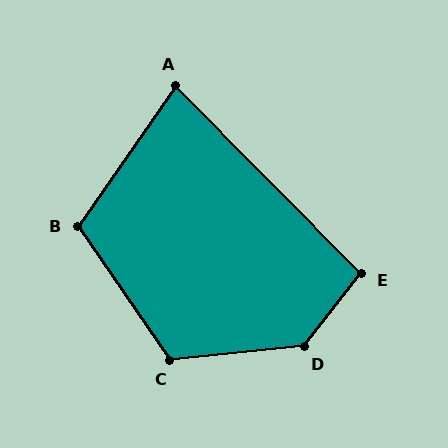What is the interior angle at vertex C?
Approximately 119 degrees (obtuse).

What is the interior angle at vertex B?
Approximately 111 degrees (obtuse).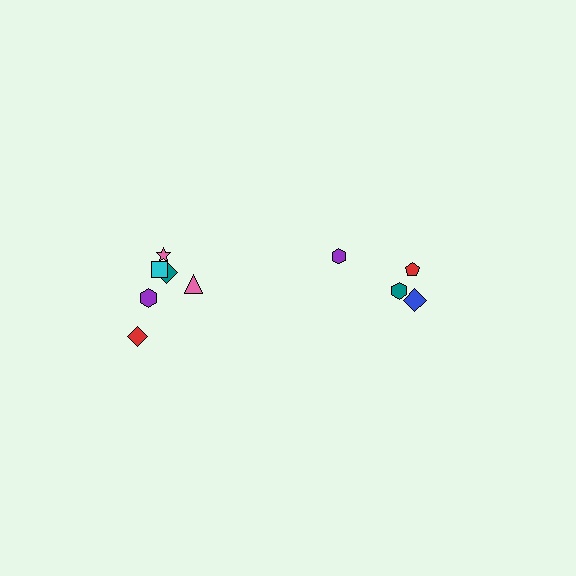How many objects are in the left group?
There are 6 objects.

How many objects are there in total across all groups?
There are 10 objects.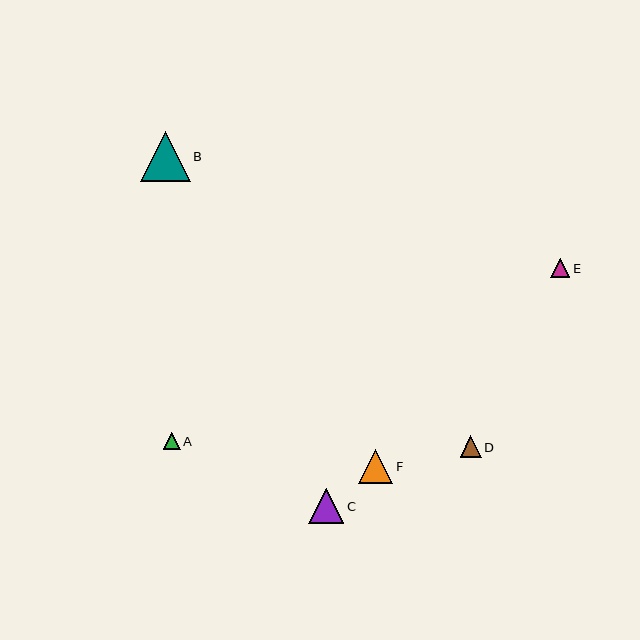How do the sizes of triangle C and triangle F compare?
Triangle C and triangle F are approximately the same size.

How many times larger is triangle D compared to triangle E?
Triangle D is approximately 1.1 times the size of triangle E.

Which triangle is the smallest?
Triangle A is the smallest with a size of approximately 17 pixels.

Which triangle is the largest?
Triangle B is the largest with a size of approximately 50 pixels.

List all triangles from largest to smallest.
From largest to smallest: B, C, F, D, E, A.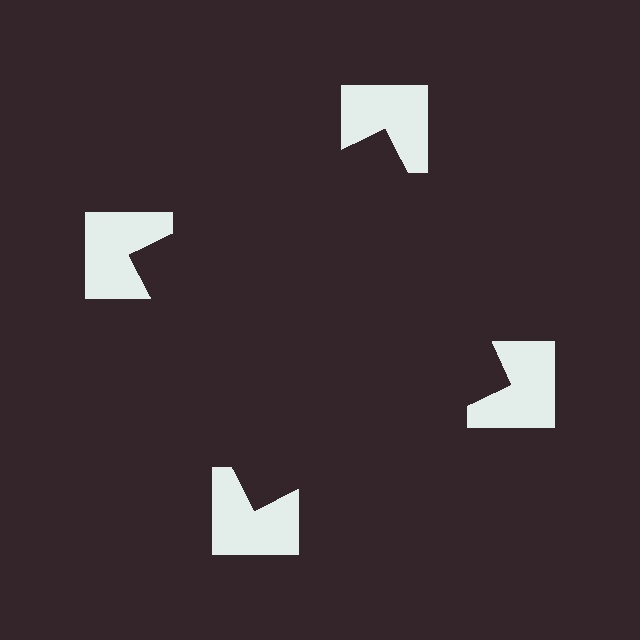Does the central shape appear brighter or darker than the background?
It typically appears slightly darker than the background, even though no actual brightness change is drawn.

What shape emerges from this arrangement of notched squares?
An illusory square — its edges are inferred from the aligned wedge cuts in the notched squares, not physically drawn.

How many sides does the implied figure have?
4 sides.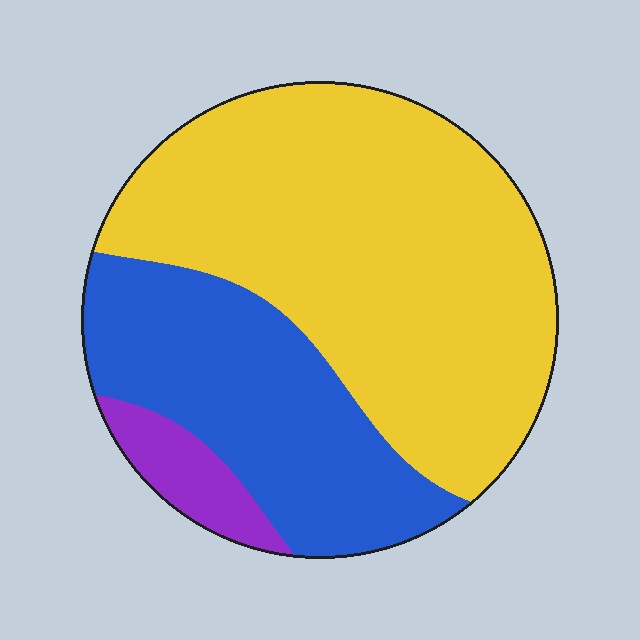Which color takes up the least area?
Purple, at roughly 5%.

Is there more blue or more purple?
Blue.